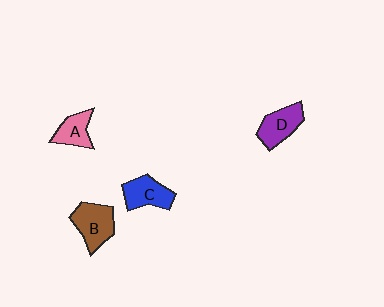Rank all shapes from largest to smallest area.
From largest to smallest: B (brown), D (purple), C (blue), A (pink).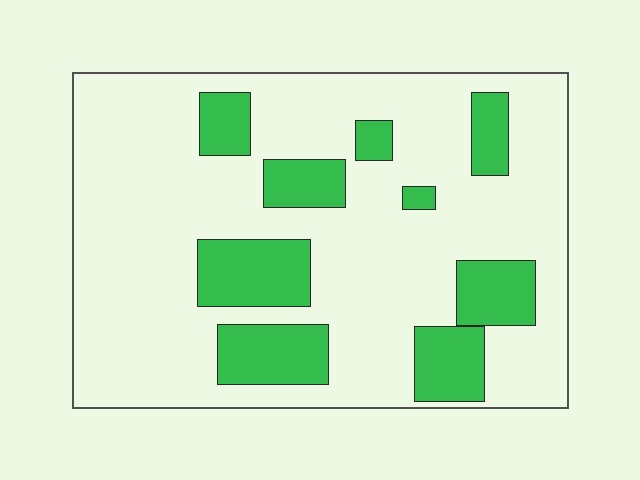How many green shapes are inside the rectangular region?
9.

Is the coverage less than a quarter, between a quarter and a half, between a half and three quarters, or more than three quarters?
Less than a quarter.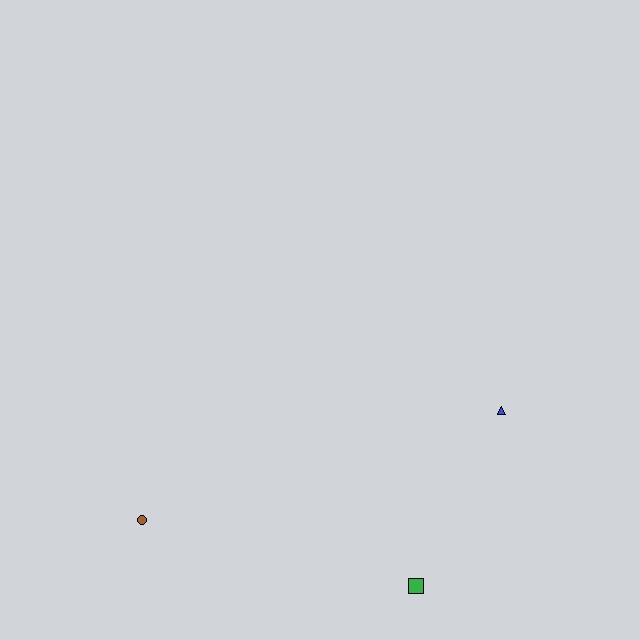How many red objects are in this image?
There are no red objects.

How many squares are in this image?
There is 1 square.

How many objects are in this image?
There are 3 objects.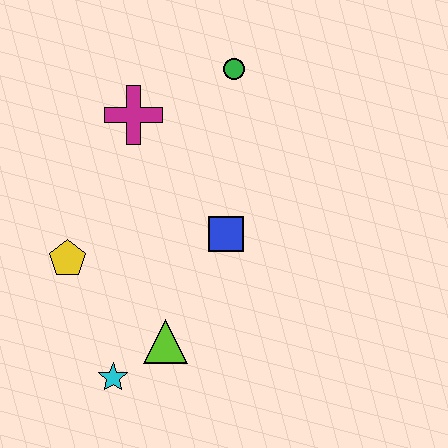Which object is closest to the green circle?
The magenta cross is closest to the green circle.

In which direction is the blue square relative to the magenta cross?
The blue square is below the magenta cross.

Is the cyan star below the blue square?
Yes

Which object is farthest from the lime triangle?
The green circle is farthest from the lime triangle.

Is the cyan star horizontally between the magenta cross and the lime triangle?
No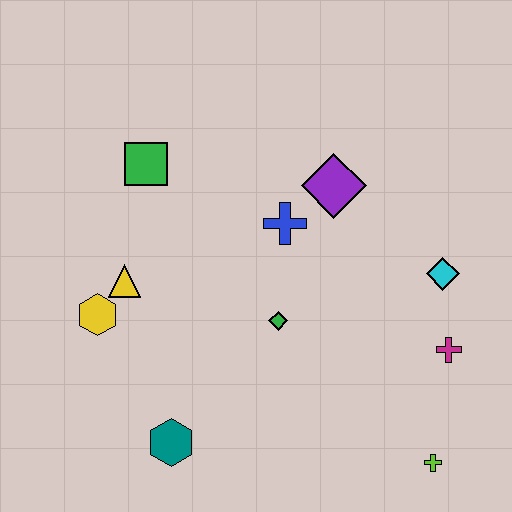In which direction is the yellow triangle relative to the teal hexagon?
The yellow triangle is above the teal hexagon.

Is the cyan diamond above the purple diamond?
No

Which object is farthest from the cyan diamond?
The yellow hexagon is farthest from the cyan diamond.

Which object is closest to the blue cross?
The purple diamond is closest to the blue cross.